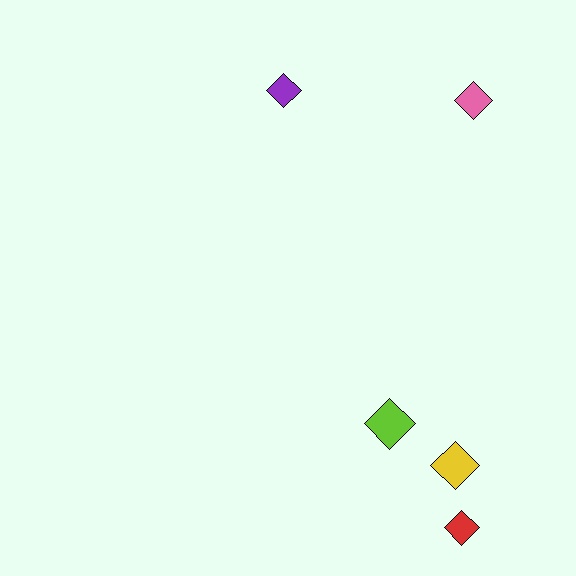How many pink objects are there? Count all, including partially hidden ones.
There is 1 pink object.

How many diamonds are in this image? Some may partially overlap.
There are 5 diamonds.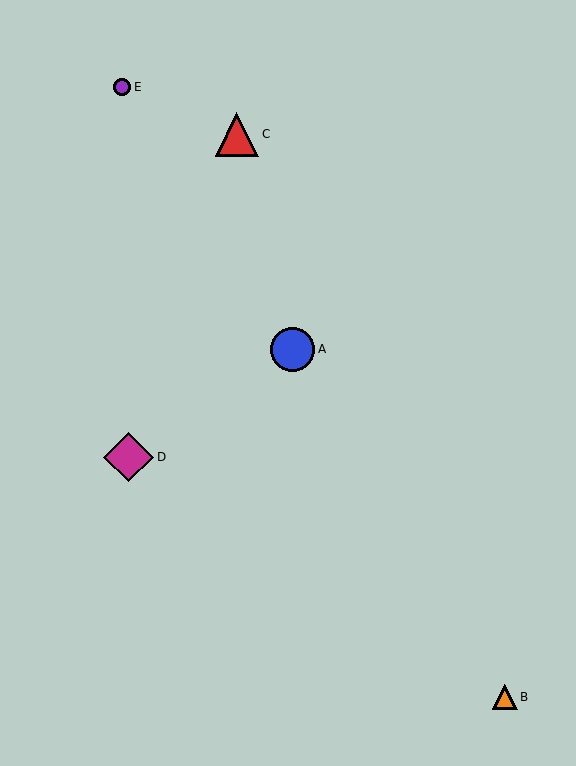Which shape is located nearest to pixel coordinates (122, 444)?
The magenta diamond (labeled D) at (129, 457) is nearest to that location.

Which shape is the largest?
The magenta diamond (labeled D) is the largest.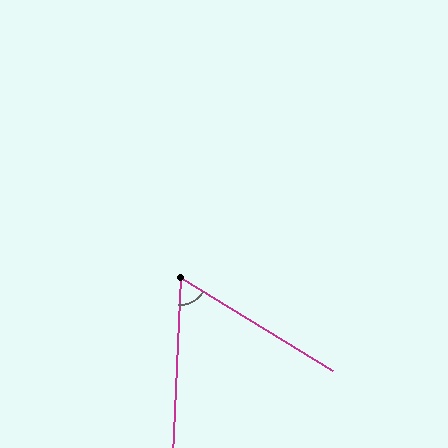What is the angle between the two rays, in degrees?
Approximately 61 degrees.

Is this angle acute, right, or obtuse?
It is acute.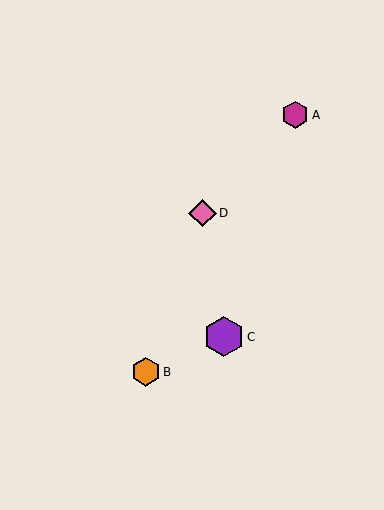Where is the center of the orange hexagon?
The center of the orange hexagon is at (146, 372).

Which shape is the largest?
The purple hexagon (labeled C) is the largest.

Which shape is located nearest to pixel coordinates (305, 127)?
The magenta hexagon (labeled A) at (295, 115) is nearest to that location.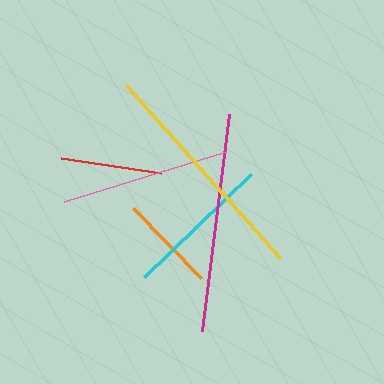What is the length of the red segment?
The red segment is approximately 101 pixels long.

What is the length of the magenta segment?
The magenta segment is approximately 218 pixels long.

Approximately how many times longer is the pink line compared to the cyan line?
The pink line is approximately 1.1 times the length of the cyan line.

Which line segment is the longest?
The yellow line is the longest at approximately 231 pixels.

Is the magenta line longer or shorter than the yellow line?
The yellow line is longer than the magenta line.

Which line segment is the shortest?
The orange line is the shortest at approximately 98 pixels.